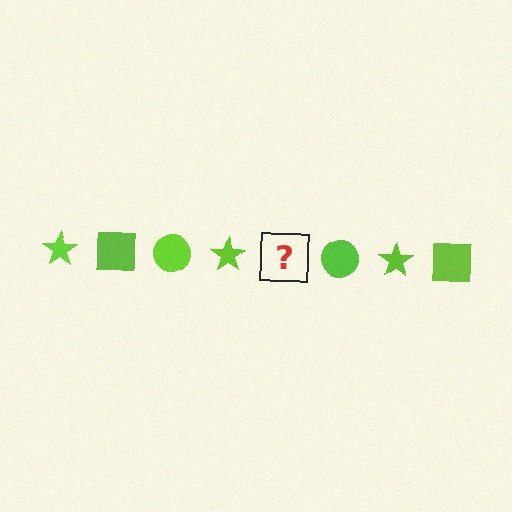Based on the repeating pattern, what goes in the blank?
The blank should be a lime square.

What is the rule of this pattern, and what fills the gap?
The rule is that the pattern cycles through star, square, circle shapes in lime. The gap should be filled with a lime square.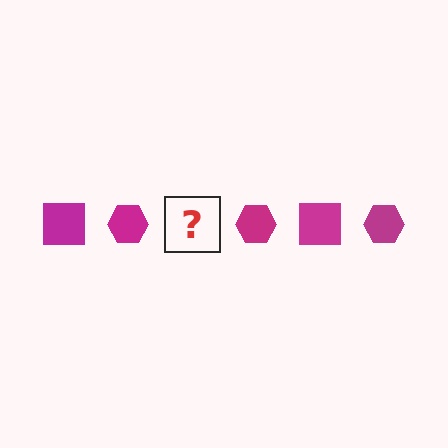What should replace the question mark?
The question mark should be replaced with a magenta square.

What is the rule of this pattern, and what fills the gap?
The rule is that the pattern cycles through square, hexagon shapes in magenta. The gap should be filled with a magenta square.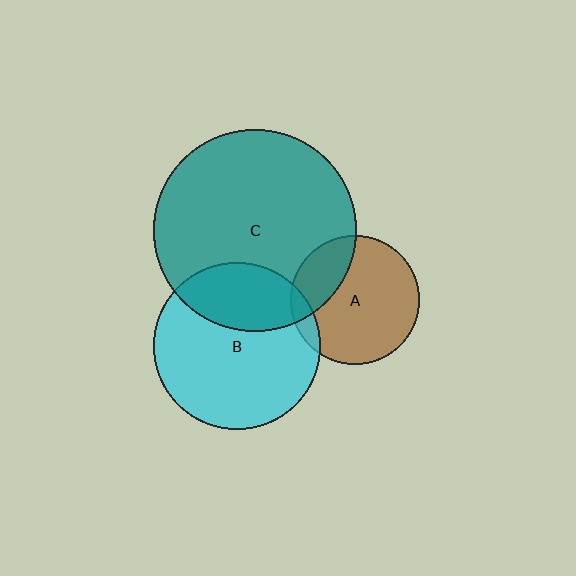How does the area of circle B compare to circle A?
Approximately 1.7 times.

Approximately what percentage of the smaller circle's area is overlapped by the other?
Approximately 10%.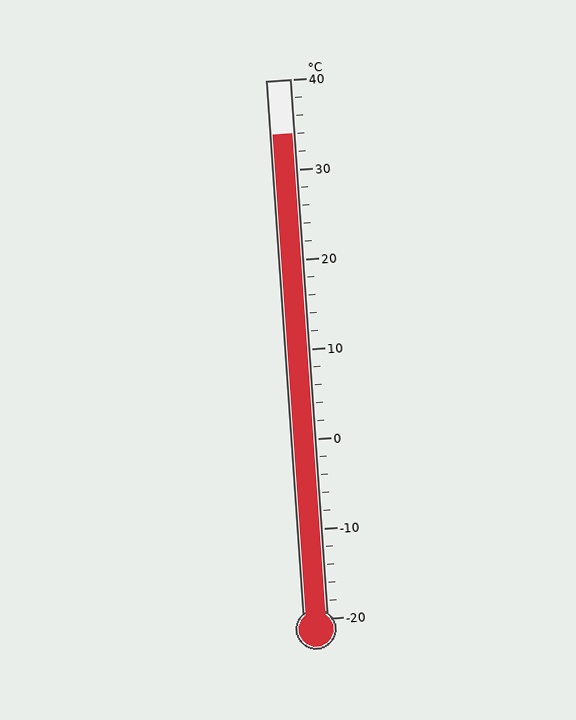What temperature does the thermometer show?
The thermometer shows approximately 34°C.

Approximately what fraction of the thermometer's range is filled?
The thermometer is filled to approximately 90% of its range.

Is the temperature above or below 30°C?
The temperature is above 30°C.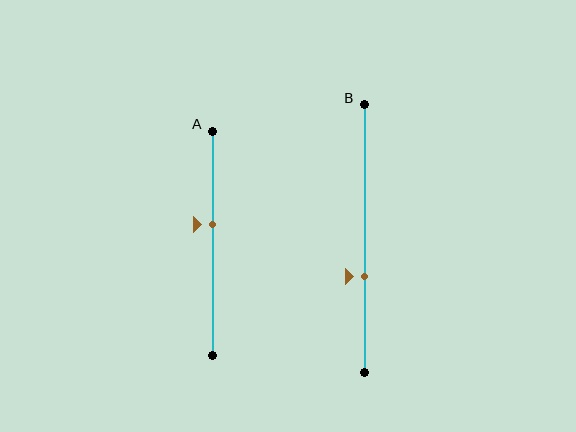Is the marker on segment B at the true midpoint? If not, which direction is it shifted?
No, the marker on segment B is shifted downward by about 14% of the segment length.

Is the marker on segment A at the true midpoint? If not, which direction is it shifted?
No, the marker on segment A is shifted upward by about 8% of the segment length.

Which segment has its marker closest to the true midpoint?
Segment A has its marker closest to the true midpoint.